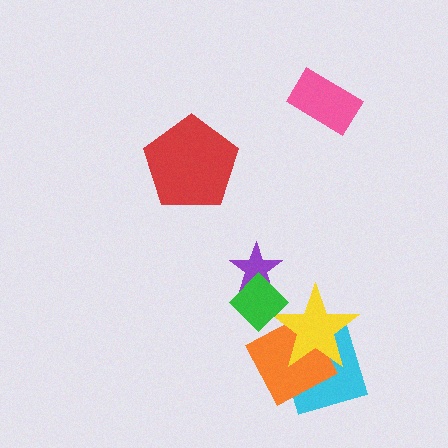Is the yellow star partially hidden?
Yes, it is partially covered by another shape.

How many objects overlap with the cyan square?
2 objects overlap with the cyan square.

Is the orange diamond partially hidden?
Yes, it is partially covered by another shape.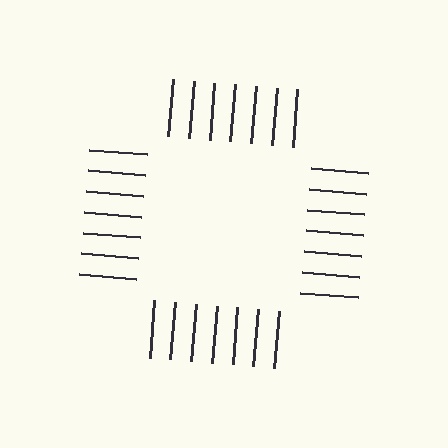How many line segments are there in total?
28 — 7 along each of the 4 edges.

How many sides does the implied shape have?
4 sides — the line-ends trace a square.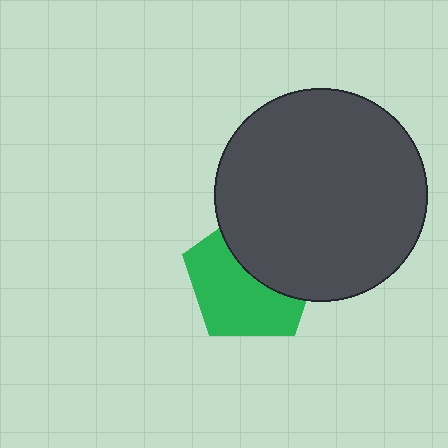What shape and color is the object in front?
The object in front is a dark gray circle.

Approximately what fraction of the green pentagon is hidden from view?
Roughly 44% of the green pentagon is hidden behind the dark gray circle.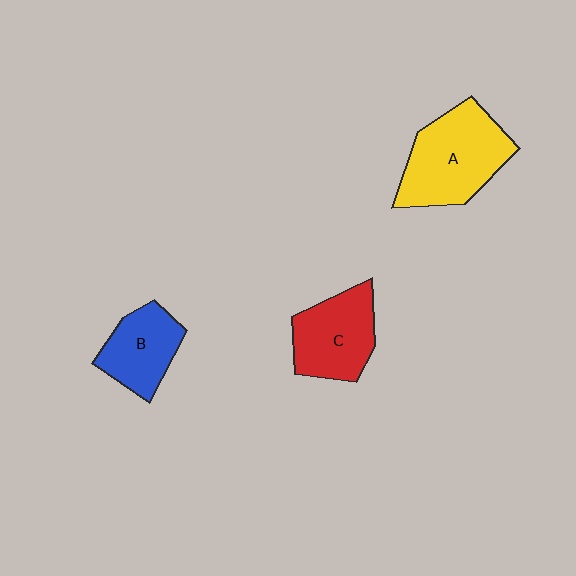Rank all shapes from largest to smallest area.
From largest to smallest: A (yellow), C (red), B (blue).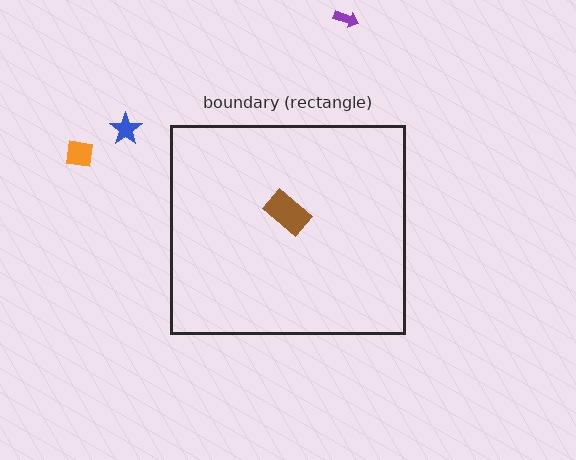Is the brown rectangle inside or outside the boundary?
Inside.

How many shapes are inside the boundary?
1 inside, 3 outside.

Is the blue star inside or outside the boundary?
Outside.